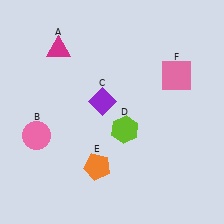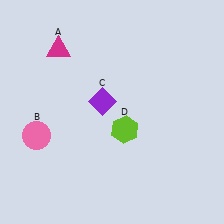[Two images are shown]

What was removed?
The pink square (F), the orange pentagon (E) were removed in Image 2.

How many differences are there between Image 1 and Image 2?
There are 2 differences between the two images.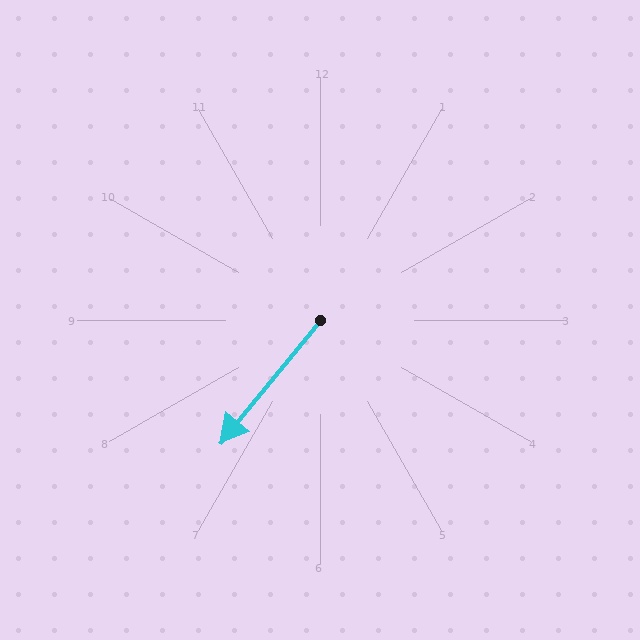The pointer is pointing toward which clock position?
Roughly 7 o'clock.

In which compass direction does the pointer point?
Southwest.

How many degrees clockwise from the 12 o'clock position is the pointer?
Approximately 219 degrees.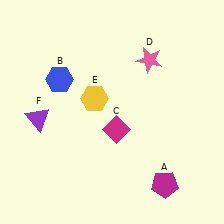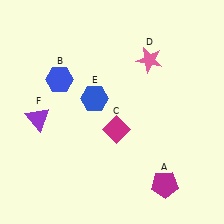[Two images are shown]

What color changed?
The hexagon (E) changed from yellow in Image 1 to blue in Image 2.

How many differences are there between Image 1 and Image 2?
There is 1 difference between the two images.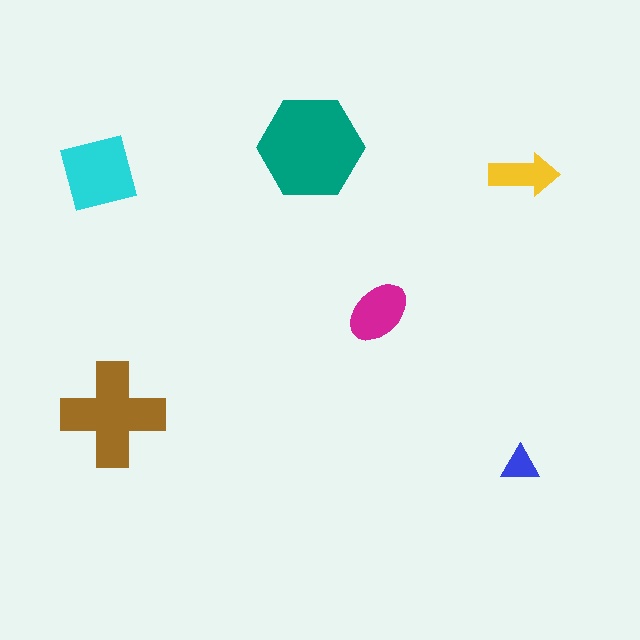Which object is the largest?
The teal hexagon.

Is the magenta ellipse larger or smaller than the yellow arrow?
Larger.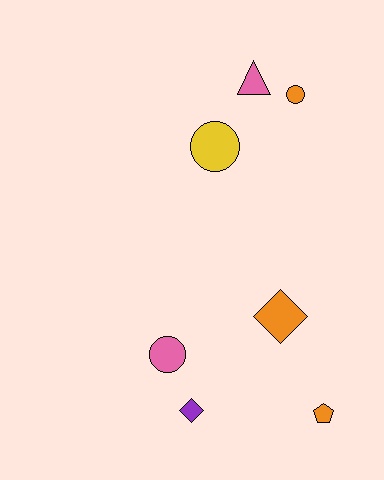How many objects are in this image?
There are 7 objects.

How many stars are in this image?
There are no stars.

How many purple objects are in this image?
There is 1 purple object.